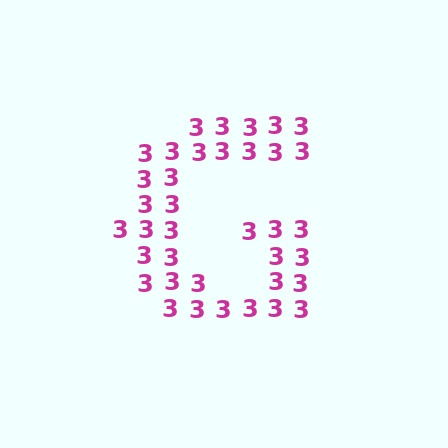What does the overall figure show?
The overall figure shows the letter G.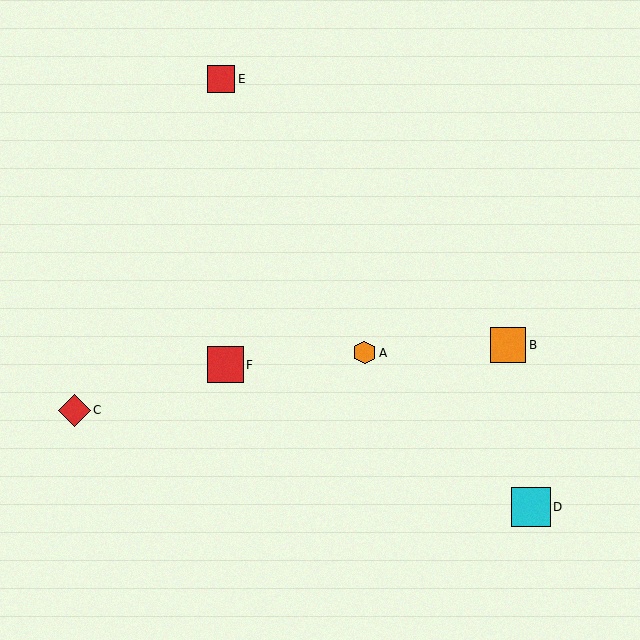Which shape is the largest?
The cyan square (labeled D) is the largest.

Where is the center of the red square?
The center of the red square is at (225, 365).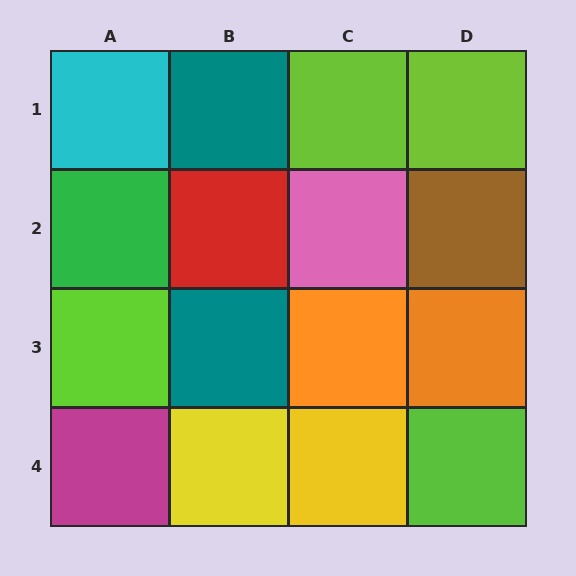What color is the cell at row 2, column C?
Pink.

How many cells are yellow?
2 cells are yellow.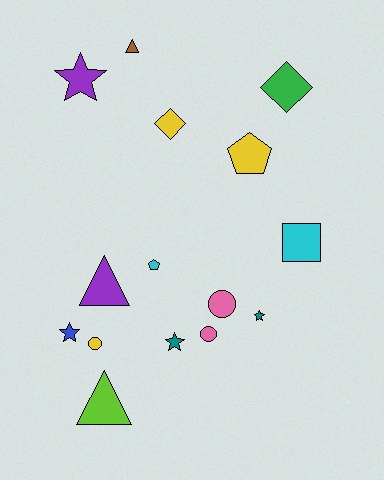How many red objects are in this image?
There are no red objects.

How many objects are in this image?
There are 15 objects.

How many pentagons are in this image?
There are 2 pentagons.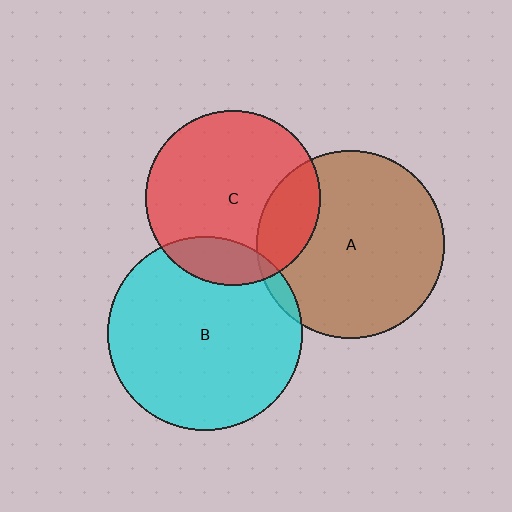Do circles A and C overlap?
Yes.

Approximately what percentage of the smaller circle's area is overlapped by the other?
Approximately 20%.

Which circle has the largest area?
Circle B (cyan).